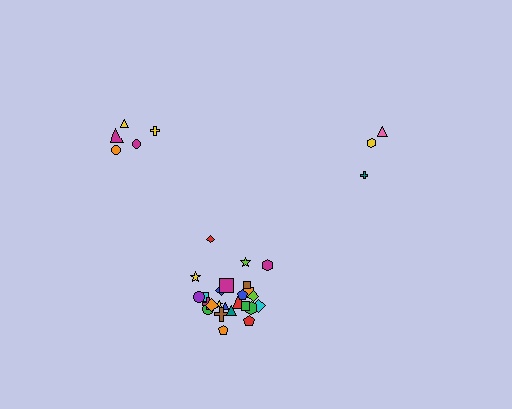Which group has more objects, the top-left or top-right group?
The top-left group.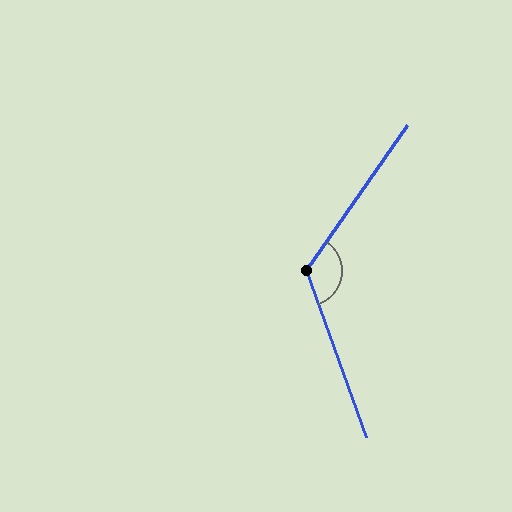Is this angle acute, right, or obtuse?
It is obtuse.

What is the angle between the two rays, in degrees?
Approximately 126 degrees.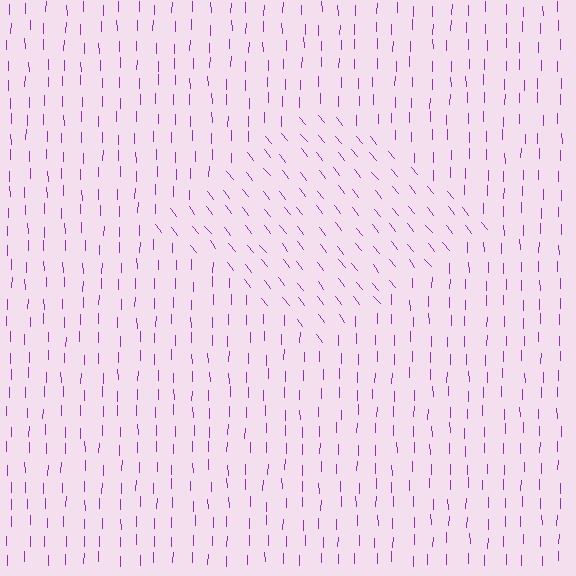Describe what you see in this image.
The image is filled with small purple line segments. A diamond region in the image has lines oriented differently from the surrounding lines, creating a visible texture boundary.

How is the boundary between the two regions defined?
The boundary is defined purely by a change in line orientation (approximately 38 degrees difference). All lines are the same color and thickness.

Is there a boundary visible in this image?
Yes, there is a texture boundary formed by a change in line orientation.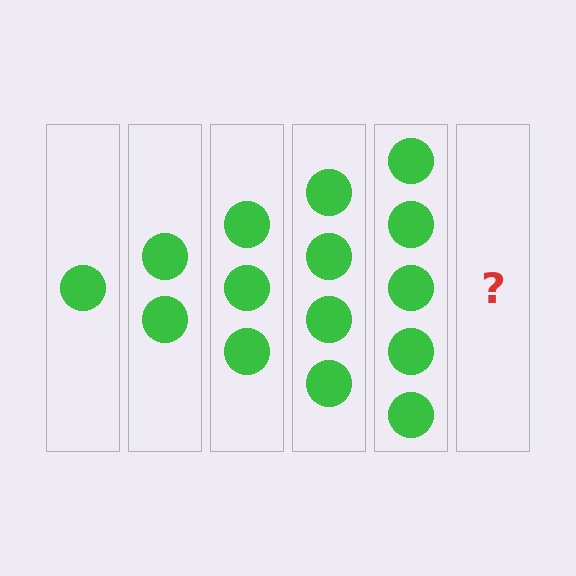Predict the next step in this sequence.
The next step is 6 circles.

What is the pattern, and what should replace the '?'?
The pattern is that each step adds one more circle. The '?' should be 6 circles.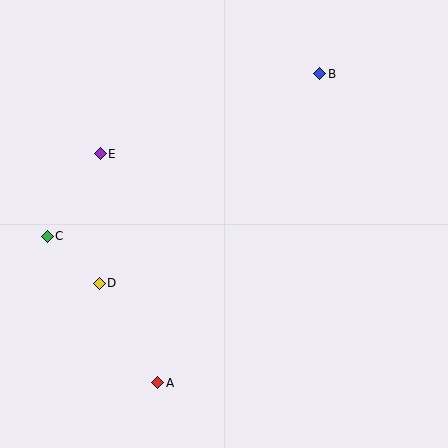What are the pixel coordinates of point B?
Point B is at (320, 74).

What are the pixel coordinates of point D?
Point D is at (99, 283).